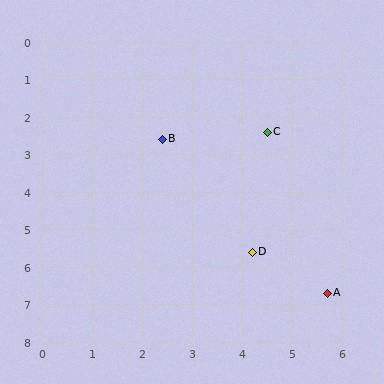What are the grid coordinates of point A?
Point A is at approximately (5.7, 6.7).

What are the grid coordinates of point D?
Point D is at approximately (4.2, 5.6).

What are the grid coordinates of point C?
Point C is at approximately (4.5, 2.4).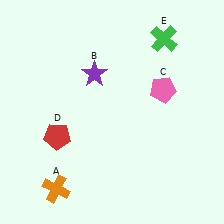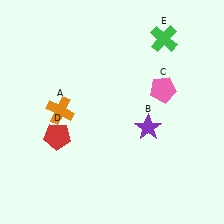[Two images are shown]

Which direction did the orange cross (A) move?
The orange cross (A) moved up.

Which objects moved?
The objects that moved are: the orange cross (A), the purple star (B).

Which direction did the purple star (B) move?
The purple star (B) moved right.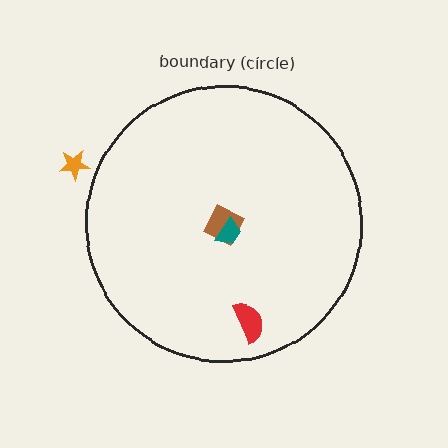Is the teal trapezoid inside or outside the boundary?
Inside.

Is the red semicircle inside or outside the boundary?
Inside.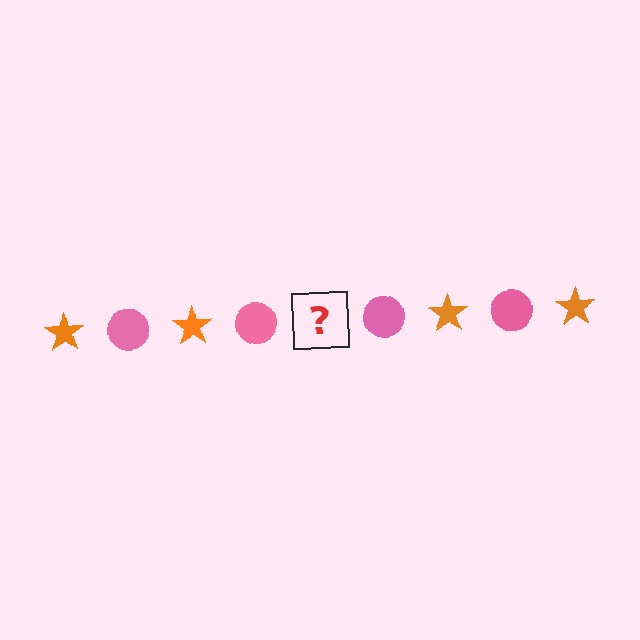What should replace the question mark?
The question mark should be replaced with an orange star.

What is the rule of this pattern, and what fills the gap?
The rule is that the pattern alternates between orange star and pink circle. The gap should be filled with an orange star.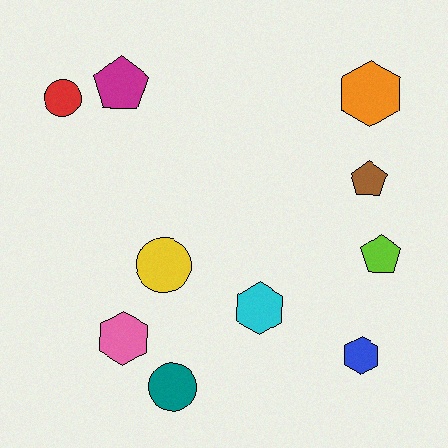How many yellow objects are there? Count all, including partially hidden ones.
There is 1 yellow object.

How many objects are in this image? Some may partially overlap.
There are 10 objects.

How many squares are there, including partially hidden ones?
There are no squares.